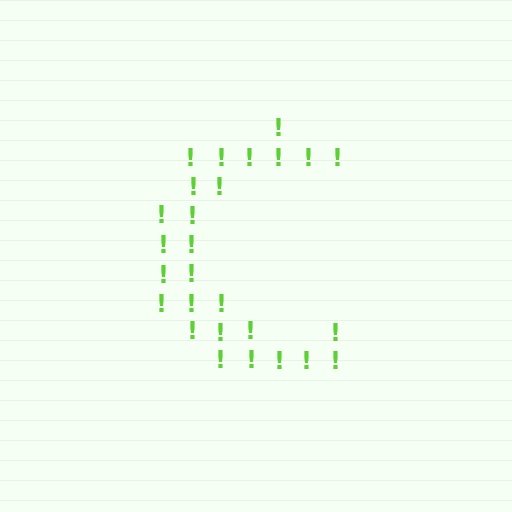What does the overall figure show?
The overall figure shows the letter C.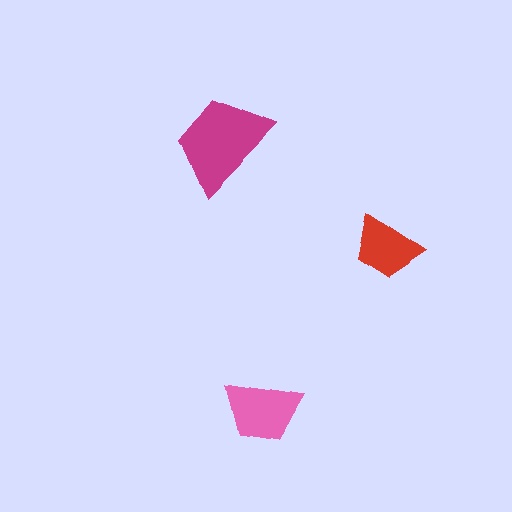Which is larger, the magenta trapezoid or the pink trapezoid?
The magenta one.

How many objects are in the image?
There are 3 objects in the image.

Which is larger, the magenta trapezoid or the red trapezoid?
The magenta one.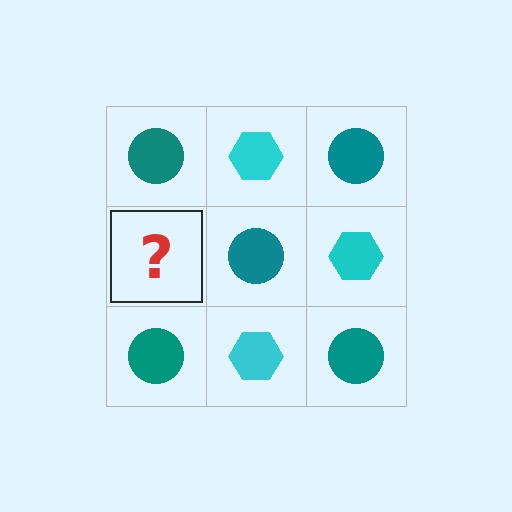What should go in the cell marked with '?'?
The missing cell should contain a cyan hexagon.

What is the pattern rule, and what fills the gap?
The rule is that it alternates teal circle and cyan hexagon in a checkerboard pattern. The gap should be filled with a cyan hexagon.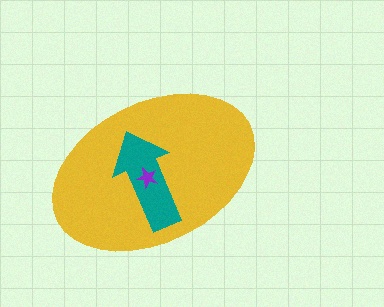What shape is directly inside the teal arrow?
The purple star.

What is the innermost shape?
The purple star.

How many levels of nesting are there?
3.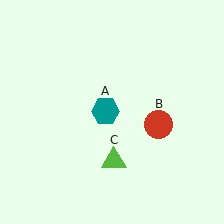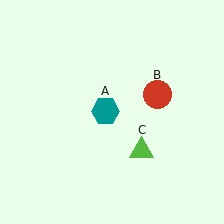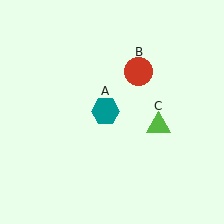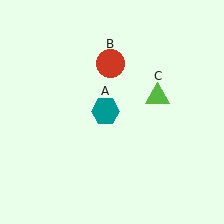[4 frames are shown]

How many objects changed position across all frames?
2 objects changed position: red circle (object B), lime triangle (object C).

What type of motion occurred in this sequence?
The red circle (object B), lime triangle (object C) rotated counterclockwise around the center of the scene.